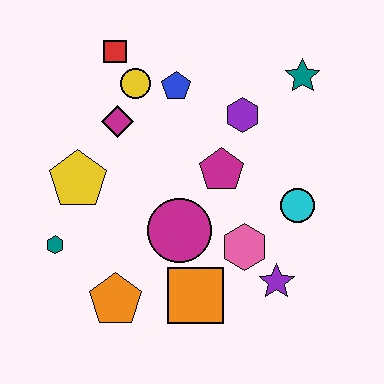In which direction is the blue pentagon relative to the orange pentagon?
The blue pentagon is above the orange pentagon.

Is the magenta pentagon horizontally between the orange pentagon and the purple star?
Yes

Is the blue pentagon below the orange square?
No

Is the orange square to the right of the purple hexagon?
No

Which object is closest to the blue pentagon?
The yellow circle is closest to the blue pentagon.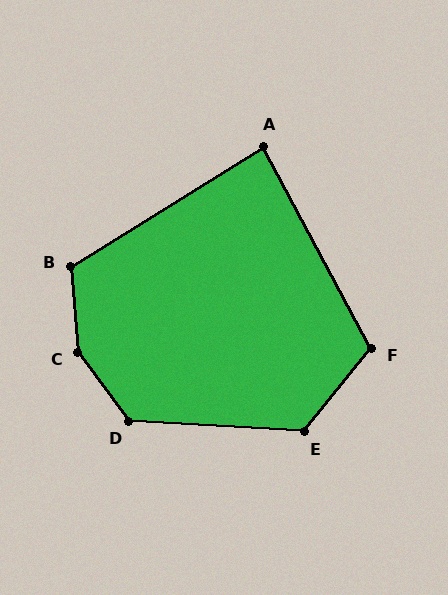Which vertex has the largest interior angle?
C, at approximately 148 degrees.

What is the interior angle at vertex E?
Approximately 126 degrees (obtuse).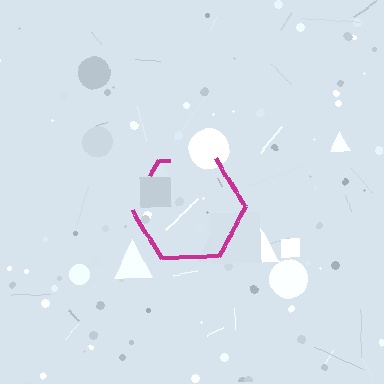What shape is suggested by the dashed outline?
The dashed outline suggests a hexagon.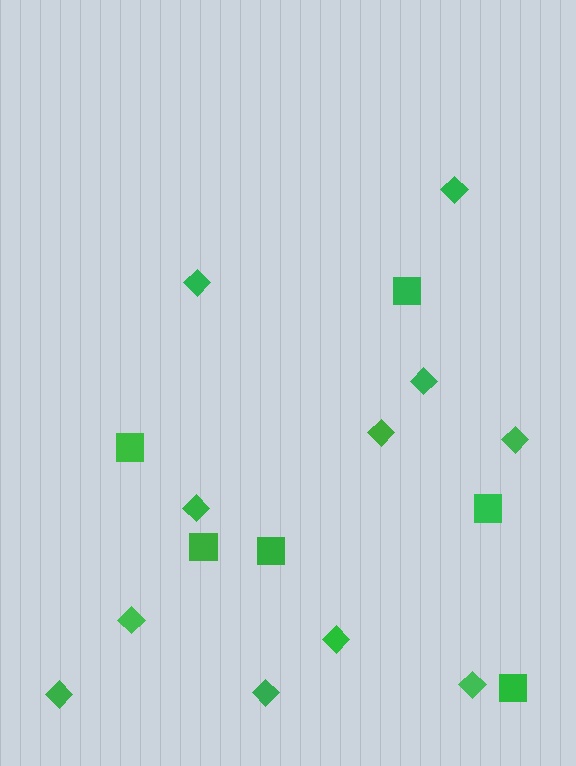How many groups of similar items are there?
There are 2 groups: one group of diamonds (11) and one group of squares (6).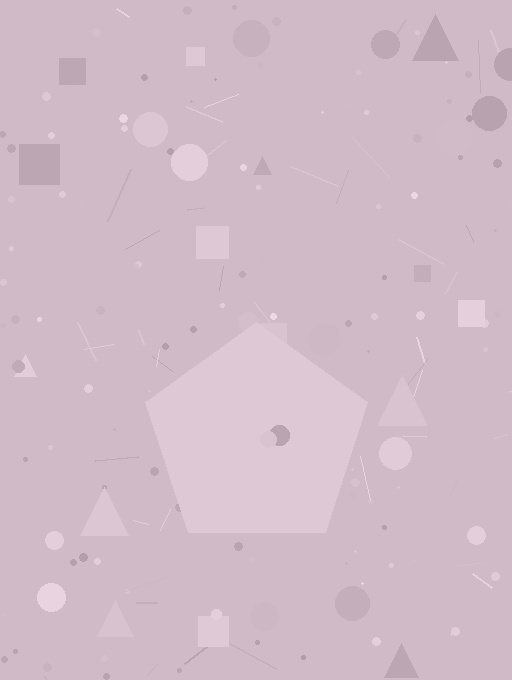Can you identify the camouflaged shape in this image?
The camouflaged shape is a pentagon.